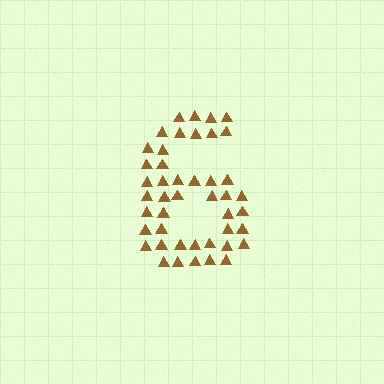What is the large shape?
The large shape is the digit 6.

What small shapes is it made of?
It is made of small triangles.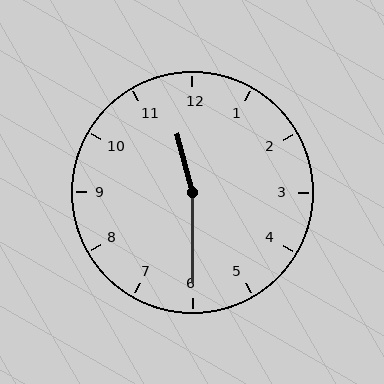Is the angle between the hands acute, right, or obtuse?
It is obtuse.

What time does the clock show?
11:30.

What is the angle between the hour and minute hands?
Approximately 165 degrees.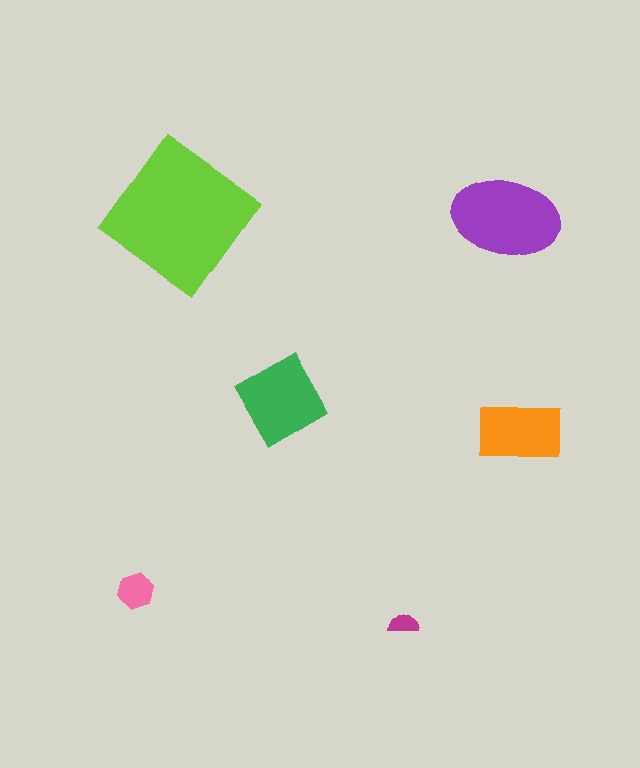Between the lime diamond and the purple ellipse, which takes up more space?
The lime diamond.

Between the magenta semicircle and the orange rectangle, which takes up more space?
The orange rectangle.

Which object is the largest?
The lime diamond.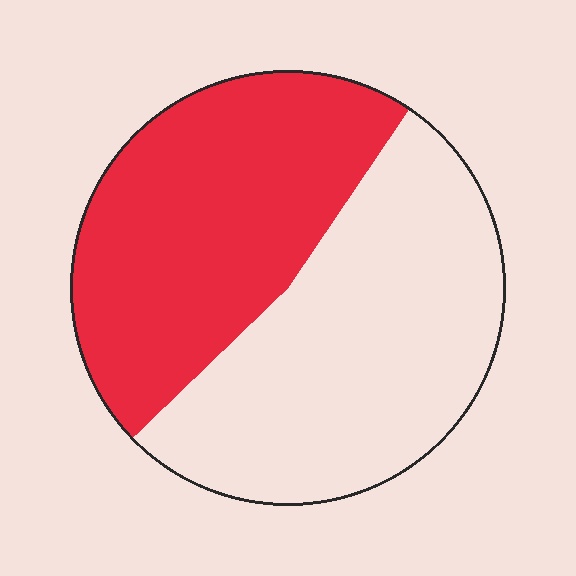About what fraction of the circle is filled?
About one half (1/2).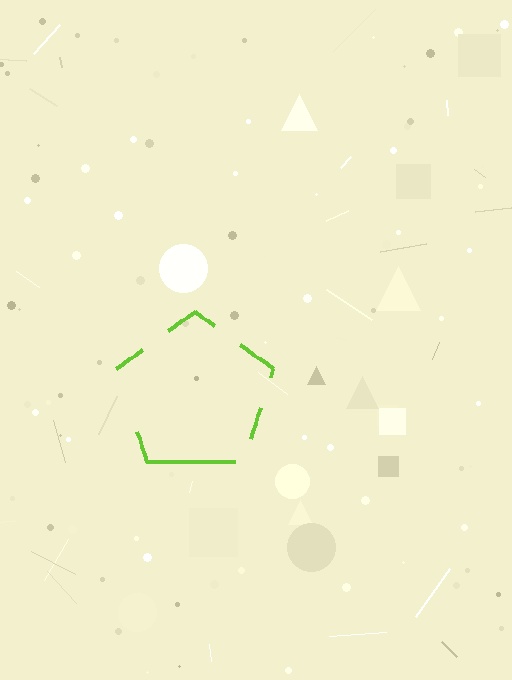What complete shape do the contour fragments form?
The contour fragments form a pentagon.